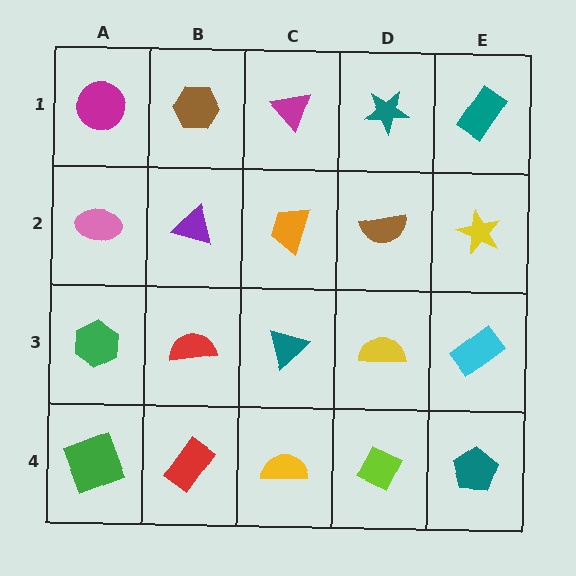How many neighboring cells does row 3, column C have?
4.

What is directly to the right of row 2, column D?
A yellow star.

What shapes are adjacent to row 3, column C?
An orange trapezoid (row 2, column C), a yellow semicircle (row 4, column C), a red semicircle (row 3, column B), a yellow semicircle (row 3, column D).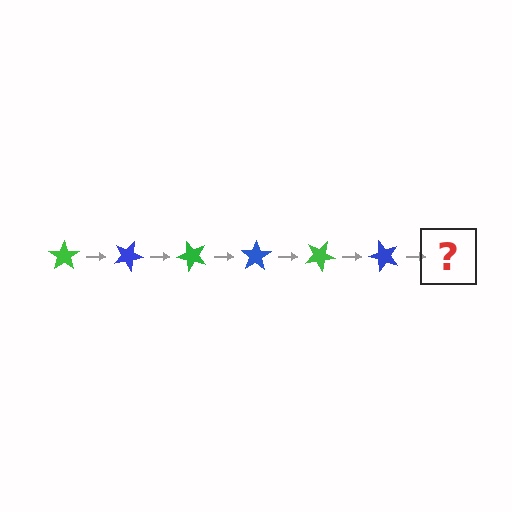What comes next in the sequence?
The next element should be a green star, rotated 150 degrees from the start.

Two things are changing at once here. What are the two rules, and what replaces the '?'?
The two rules are that it rotates 25 degrees each step and the color cycles through green and blue. The '?' should be a green star, rotated 150 degrees from the start.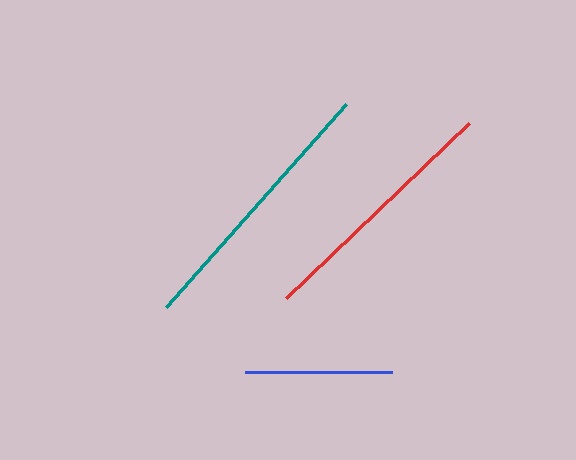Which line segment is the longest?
The teal line is the longest at approximately 271 pixels.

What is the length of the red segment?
The red segment is approximately 254 pixels long.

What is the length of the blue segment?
The blue segment is approximately 147 pixels long.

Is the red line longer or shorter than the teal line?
The teal line is longer than the red line.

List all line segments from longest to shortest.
From longest to shortest: teal, red, blue.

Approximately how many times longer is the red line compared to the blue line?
The red line is approximately 1.7 times the length of the blue line.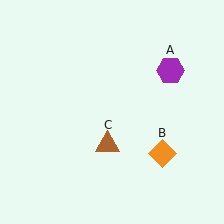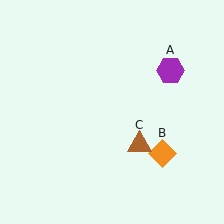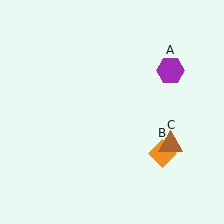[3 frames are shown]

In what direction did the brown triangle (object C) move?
The brown triangle (object C) moved right.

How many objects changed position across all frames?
1 object changed position: brown triangle (object C).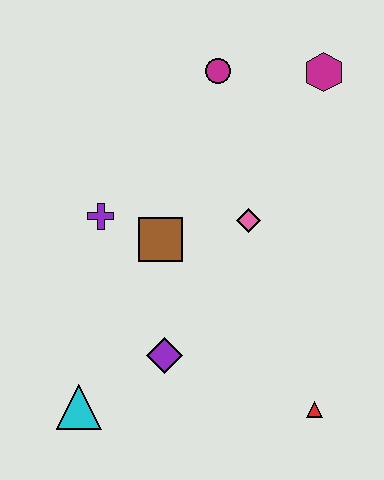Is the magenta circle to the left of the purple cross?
No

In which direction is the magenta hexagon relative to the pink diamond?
The magenta hexagon is above the pink diamond.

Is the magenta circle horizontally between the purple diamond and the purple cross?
No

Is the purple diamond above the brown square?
No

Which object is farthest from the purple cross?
The red triangle is farthest from the purple cross.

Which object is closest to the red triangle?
The purple diamond is closest to the red triangle.